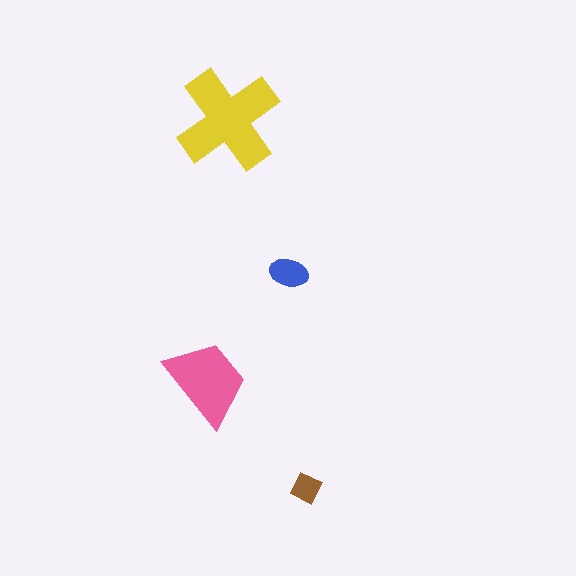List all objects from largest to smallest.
The yellow cross, the pink trapezoid, the blue ellipse, the brown diamond.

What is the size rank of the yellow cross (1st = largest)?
1st.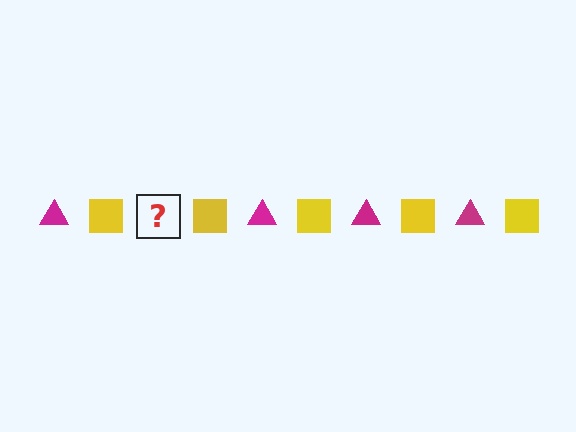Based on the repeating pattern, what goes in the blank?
The blank should be a magenta triangle.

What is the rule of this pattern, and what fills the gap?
The rule is that the pattern alternates between magenta triangle and yellow square. The gap should be filled with a magenta triangle.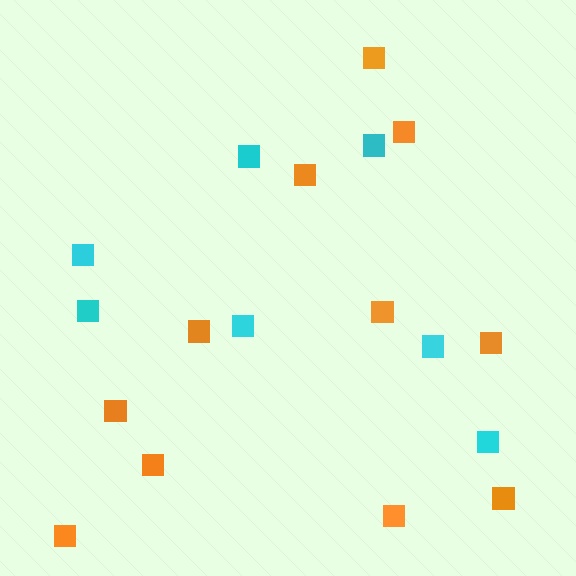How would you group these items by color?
There are 2 groups: one group of cyan squares (7) and one group of orange squares (11).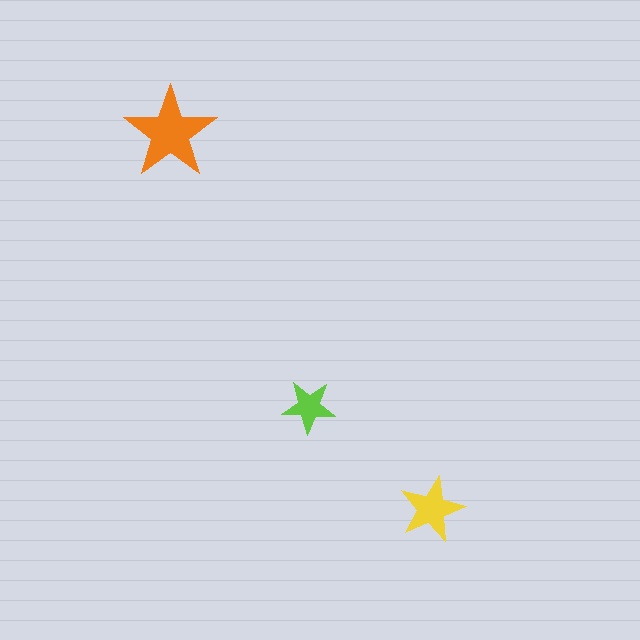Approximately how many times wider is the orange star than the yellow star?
About 1.5 times wider.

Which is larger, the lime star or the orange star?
The orange one.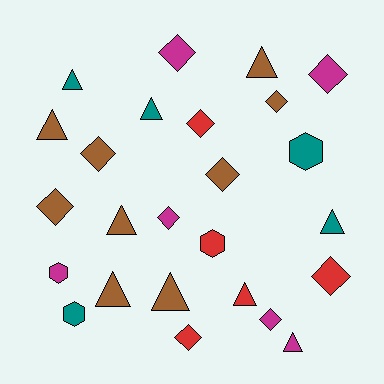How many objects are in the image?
There are 25 objects.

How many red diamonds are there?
There are 3 red diamonds.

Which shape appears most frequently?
Diamond, with 11 objects.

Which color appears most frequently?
Brown, with 9 objects.